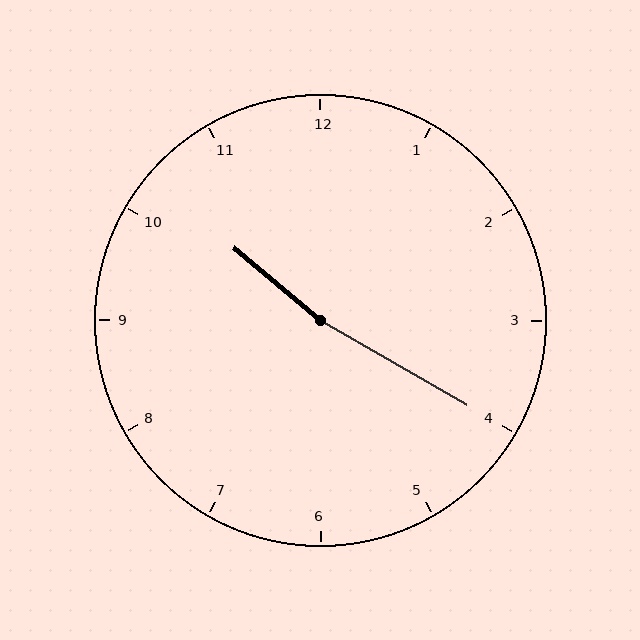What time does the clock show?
10:20.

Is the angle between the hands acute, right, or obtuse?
It is obtuse.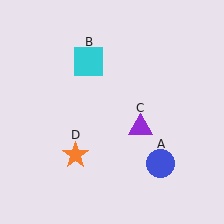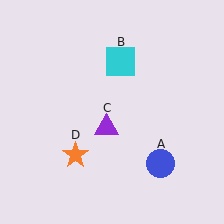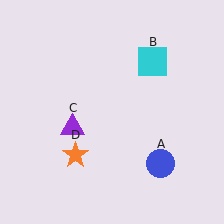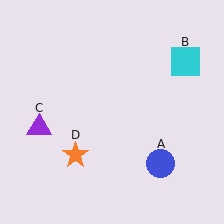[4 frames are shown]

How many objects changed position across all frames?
2 objects changed position: cyan square (object B), purple triangle (object C).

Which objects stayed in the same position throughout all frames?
Blue circle (object A) and orange star (object D) remained stationary.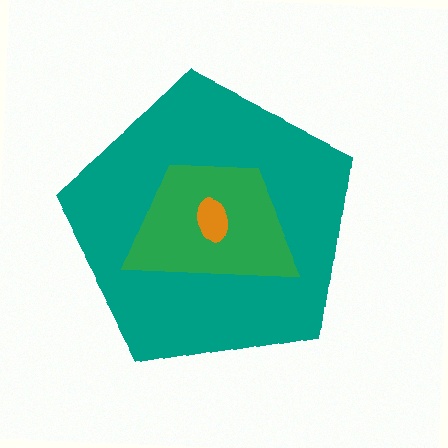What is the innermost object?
The orange ellipse.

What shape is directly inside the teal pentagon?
The green trapezoid.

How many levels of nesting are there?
3.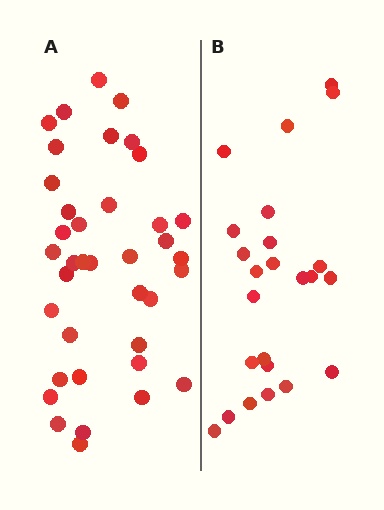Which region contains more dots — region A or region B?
Region A (the left region) has more dots.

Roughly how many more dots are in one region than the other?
Region A has approximately 15 more dots than region B.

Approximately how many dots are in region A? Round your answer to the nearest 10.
About 40 dots. (The exact count is 38, which rounds to 40.)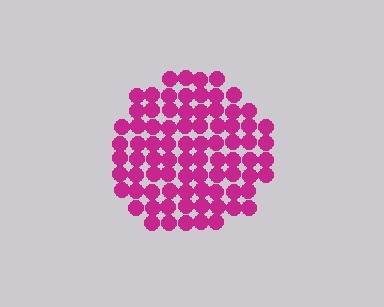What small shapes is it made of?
It is made of small circles.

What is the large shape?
The large shape is a circle.